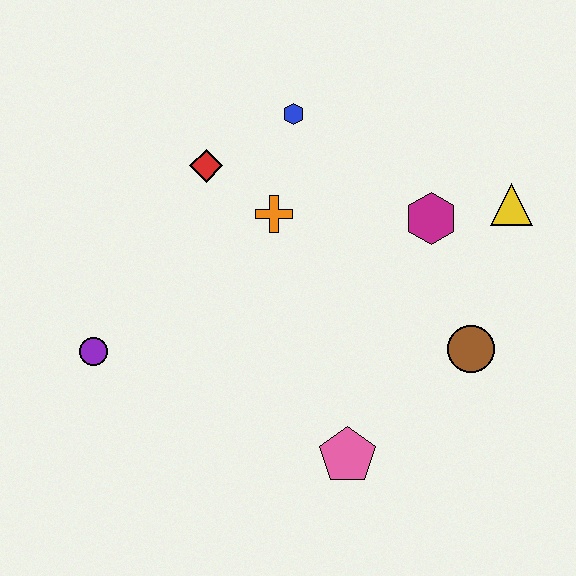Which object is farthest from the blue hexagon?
The pink pentagon is farthest from the blue hexagon.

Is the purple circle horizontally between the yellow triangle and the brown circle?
No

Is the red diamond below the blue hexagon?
Yes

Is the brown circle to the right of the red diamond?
Yes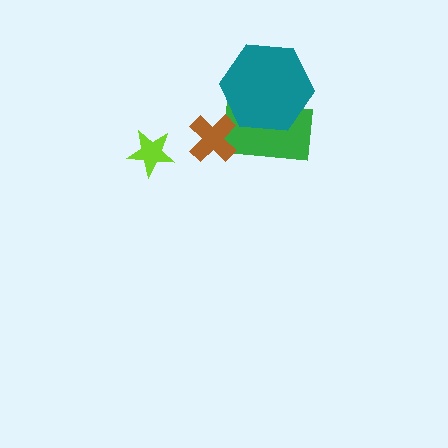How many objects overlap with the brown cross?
1 object overlaps with the brown cross.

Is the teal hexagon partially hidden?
No, no other shape covers it.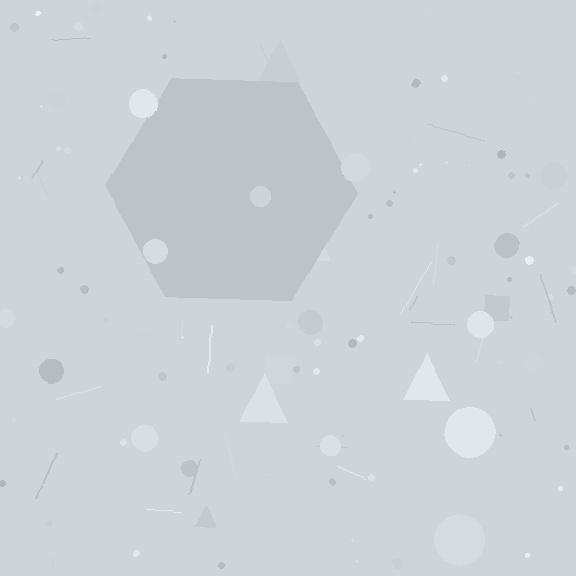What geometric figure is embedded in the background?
A hexagon is embedded in the background.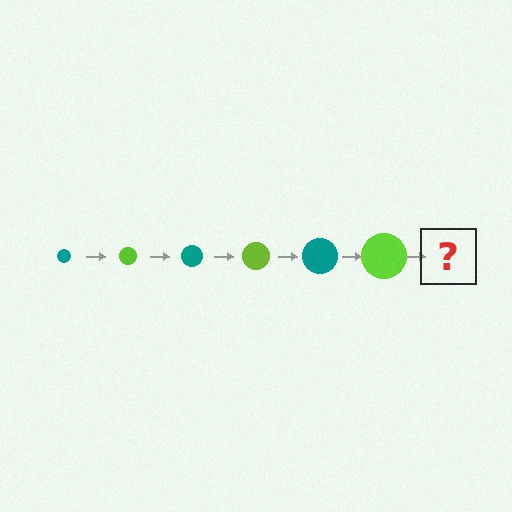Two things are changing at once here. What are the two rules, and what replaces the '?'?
The two rules are that the circle grows larger each step and the color cycles through teal and lime. The '?' should be a teal circle, larger than the previous one.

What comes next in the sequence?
The next element should be a teal circle, larger than the previous one.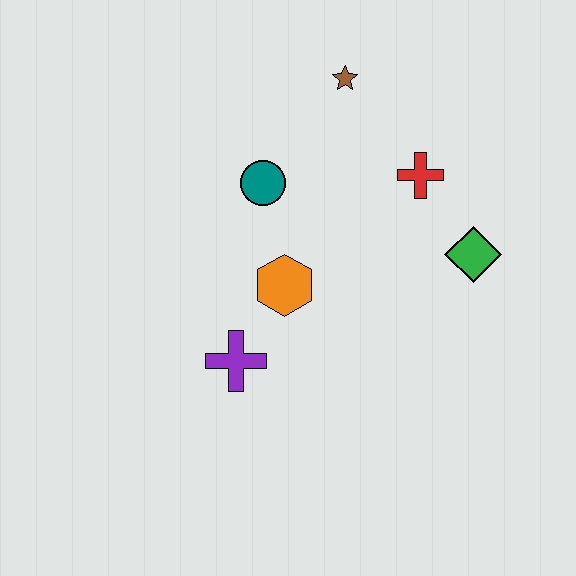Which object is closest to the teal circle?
The orange hexagon is closest to the teal circle.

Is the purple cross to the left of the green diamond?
Yes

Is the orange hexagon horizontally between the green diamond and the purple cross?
Yes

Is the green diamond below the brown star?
Yes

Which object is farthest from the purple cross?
The brown star is farthest from the purple cross.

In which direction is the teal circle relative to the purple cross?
The teal circle is above the purple cross.